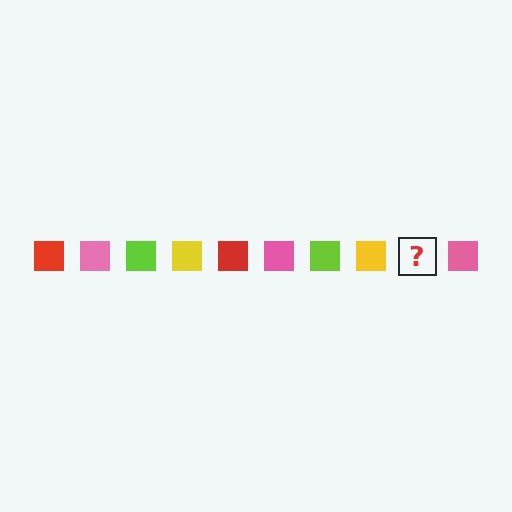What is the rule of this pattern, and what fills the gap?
The rule is that the pattern cycles through red, pink, lime, yellow squares. The gap should be filled with a red square.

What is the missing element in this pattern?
The missing element is a red square.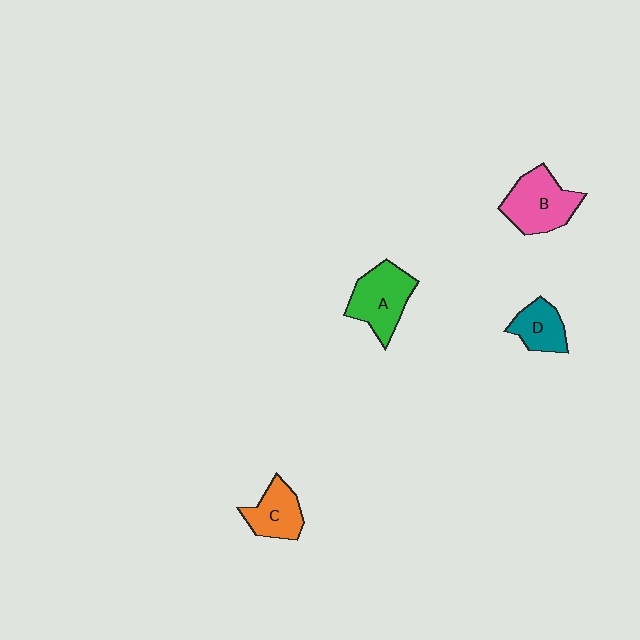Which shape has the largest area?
Shape B (pink).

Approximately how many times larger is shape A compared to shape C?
Approximately 1.4 times.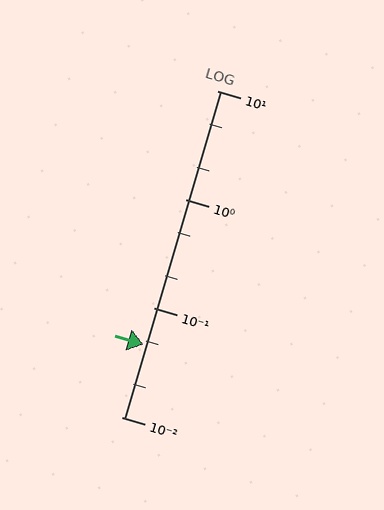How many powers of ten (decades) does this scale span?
The scale spans 3 decades, from 0.01 to 10.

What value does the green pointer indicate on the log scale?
The pointer indicates approximately 0.046.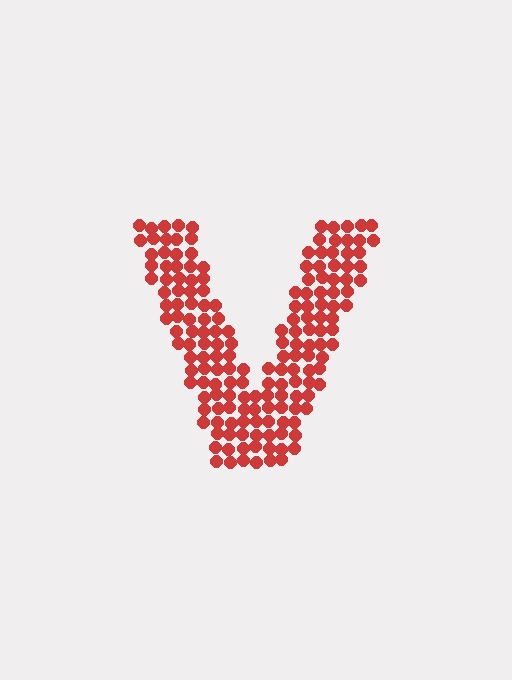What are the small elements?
The small elements are circles.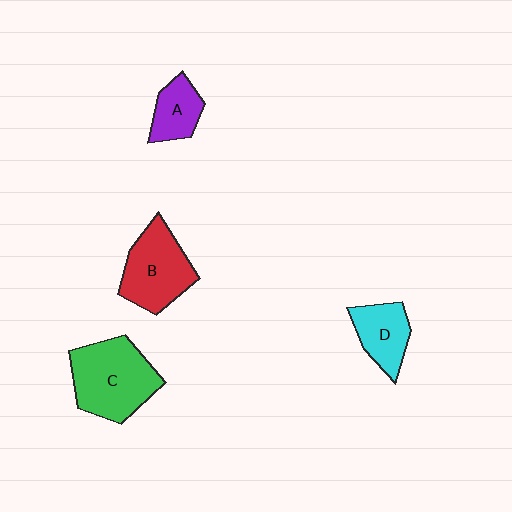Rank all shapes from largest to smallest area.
From largest to smallest: C (green), B (red), D (cyan), A (purple).